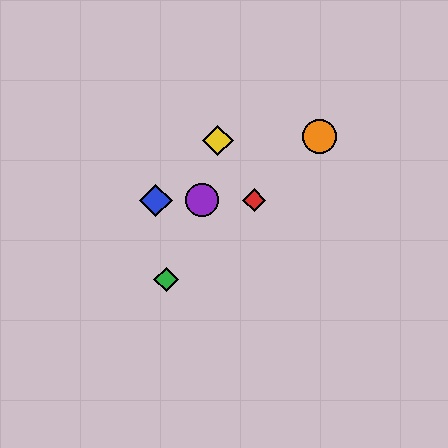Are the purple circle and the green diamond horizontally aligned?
No, the purple circle is at y≈200 and the green diamond is at y≈280.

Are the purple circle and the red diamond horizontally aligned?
Yes, both are at y≈200.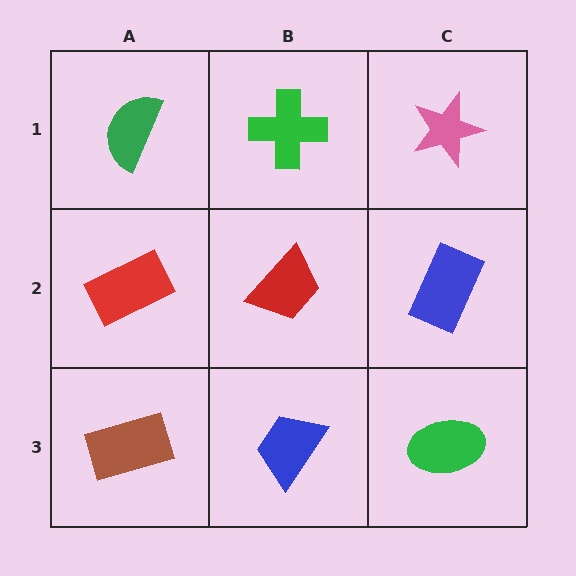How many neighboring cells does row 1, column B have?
3.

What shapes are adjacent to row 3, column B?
A red trapezoid (row 2, column B), a brown rectangle (row 3, column A), a green ellipse (row 3, column C).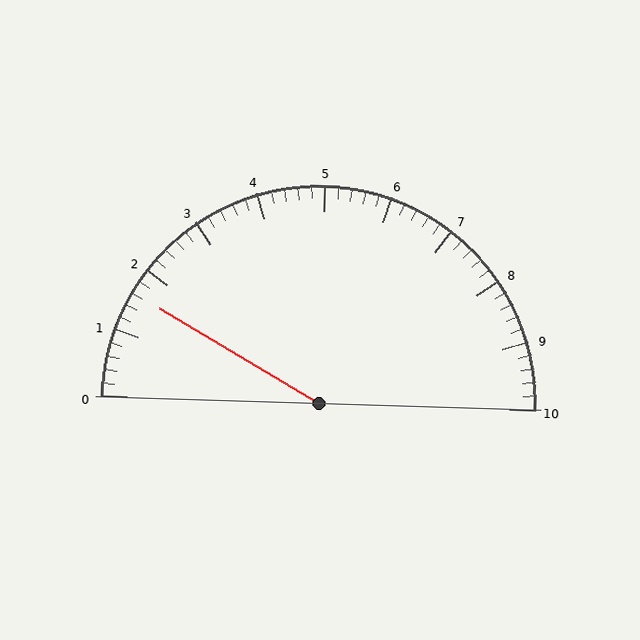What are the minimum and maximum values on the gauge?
The gauge ranges from 0 to 10.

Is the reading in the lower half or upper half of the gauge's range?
The reading is in the lower half of the range (0 to 10).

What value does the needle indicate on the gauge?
The needle indicates approximately 1.6.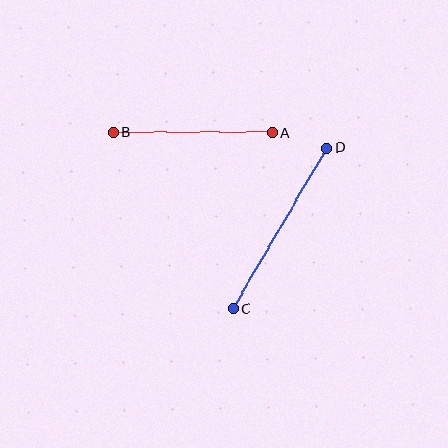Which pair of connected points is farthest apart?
Points C and D are farthest apart.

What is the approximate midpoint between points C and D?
The midpoint is at approximately (280, 228) pixels.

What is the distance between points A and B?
The distance is approximately 159 pixels.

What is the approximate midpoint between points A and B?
The midpoint is at approximately (193, 133) pixels.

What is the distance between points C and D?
The distance is approximately 186 pixels.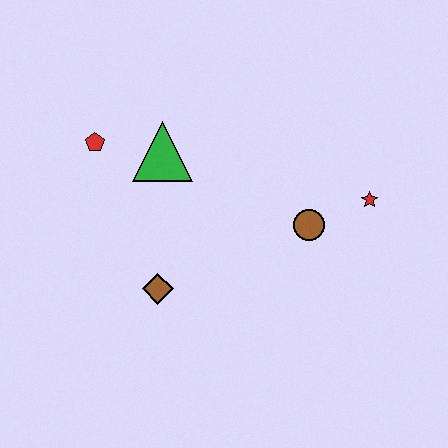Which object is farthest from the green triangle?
The red star is farthest from the green triangle.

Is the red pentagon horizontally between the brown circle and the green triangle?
No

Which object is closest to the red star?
The brown circle is closest to the red star.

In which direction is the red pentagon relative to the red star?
The red pentagon is to the left of the red star.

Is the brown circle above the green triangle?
No